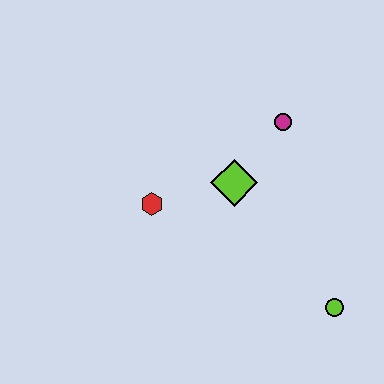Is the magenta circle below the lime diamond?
No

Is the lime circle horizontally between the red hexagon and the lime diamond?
No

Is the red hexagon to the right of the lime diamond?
No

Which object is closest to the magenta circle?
The lime diamond is closest to the magenta circle.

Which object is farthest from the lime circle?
The red hexagon is farthest from the lime circle.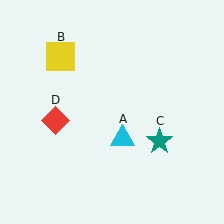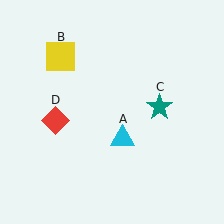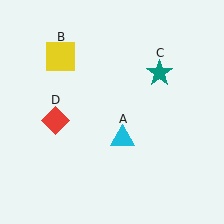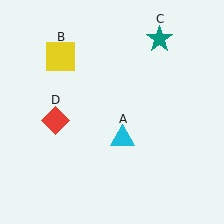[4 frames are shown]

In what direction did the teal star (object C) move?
The teal star (object C) moved up.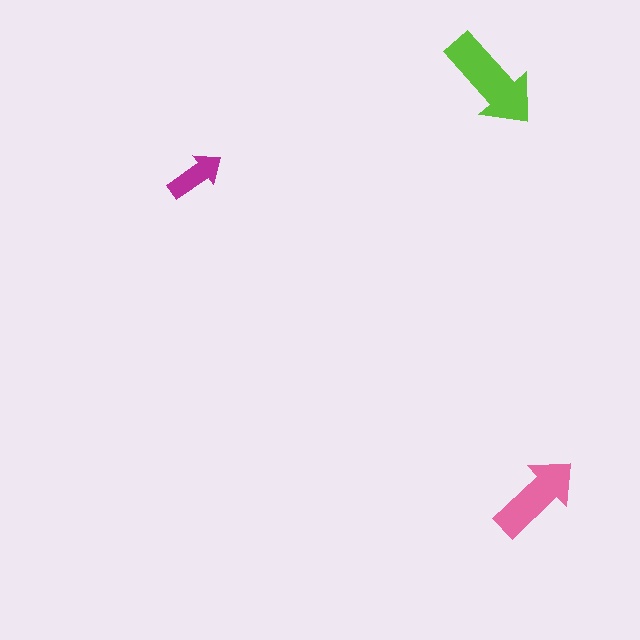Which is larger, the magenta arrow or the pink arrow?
The pink one.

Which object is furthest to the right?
The pink arrow is rightmost.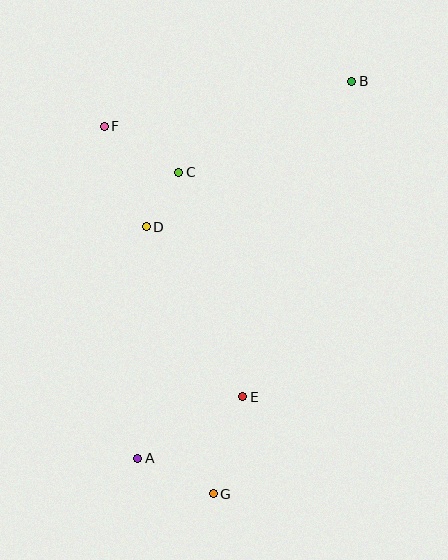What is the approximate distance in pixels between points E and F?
The distance between E and F is approximately 304 pixels.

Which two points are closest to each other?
Points C and D are closest to each other.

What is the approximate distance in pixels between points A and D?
The distance between A and D is approximately 231 pixels.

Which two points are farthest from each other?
Points B and G are farthest from each other.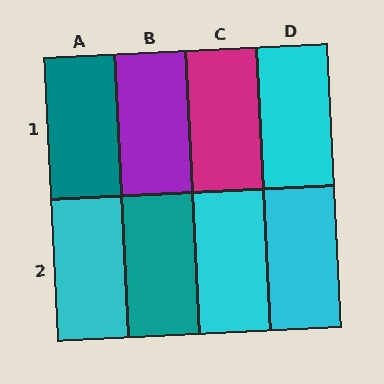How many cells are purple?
1 cell is purple.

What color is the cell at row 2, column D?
Cyan.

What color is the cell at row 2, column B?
Teal.